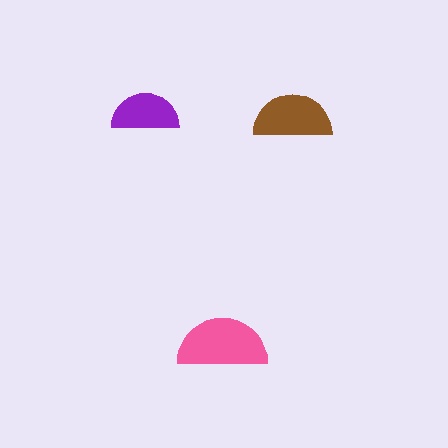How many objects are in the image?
There are 3 objects in the image.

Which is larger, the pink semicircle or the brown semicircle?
The pink one.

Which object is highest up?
The purple semicircle is topmost.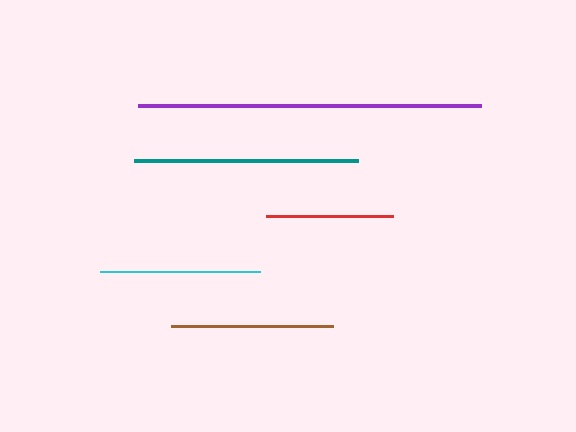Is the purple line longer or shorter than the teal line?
The purple line is longer than the teal line.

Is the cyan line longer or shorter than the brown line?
The brown line is longer than the cyan line.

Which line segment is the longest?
The purple line is the longest at approximately 343 pixels.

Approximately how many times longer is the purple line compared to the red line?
The purple line is approximately 2.7 times the length of the red line.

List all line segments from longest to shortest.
From longest to shortest: purple, teal, brown, cyan, red.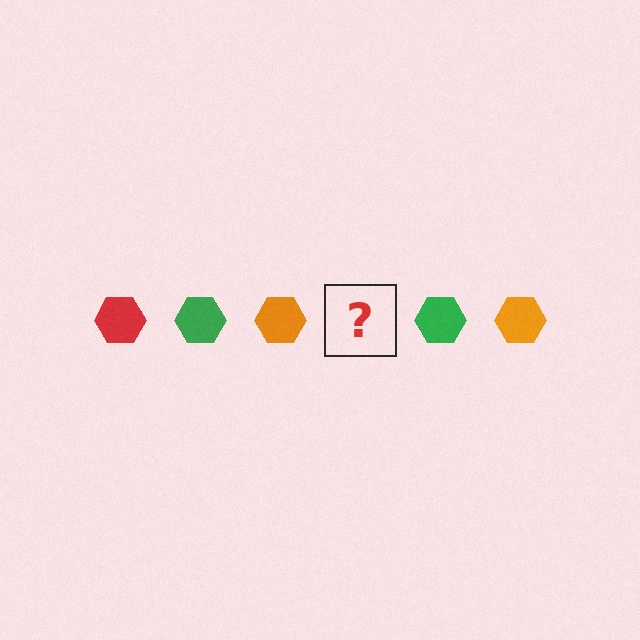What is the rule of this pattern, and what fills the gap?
The rule is that the pattern cycles through red, green, orange hexagons. The gap should be filled with a red hexagon.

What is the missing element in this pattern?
The missing element is a red hexagon.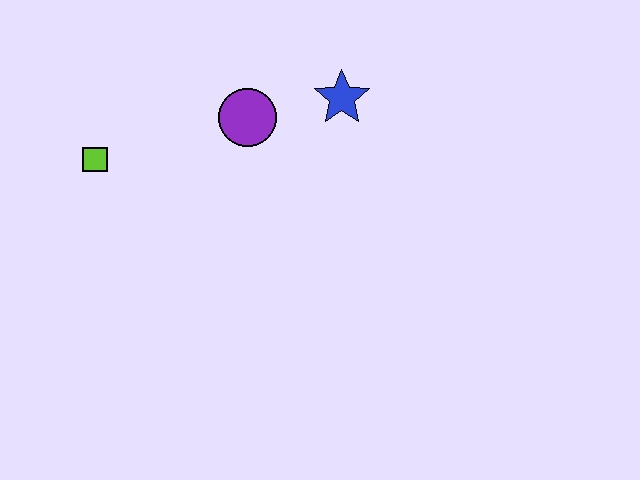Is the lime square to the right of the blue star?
No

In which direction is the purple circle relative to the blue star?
The purple circle is to the left of the blue star.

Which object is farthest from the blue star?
The lime square is farthest from the blue star.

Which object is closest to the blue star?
The purple circle is closest to the blue star.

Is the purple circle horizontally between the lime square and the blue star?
Yes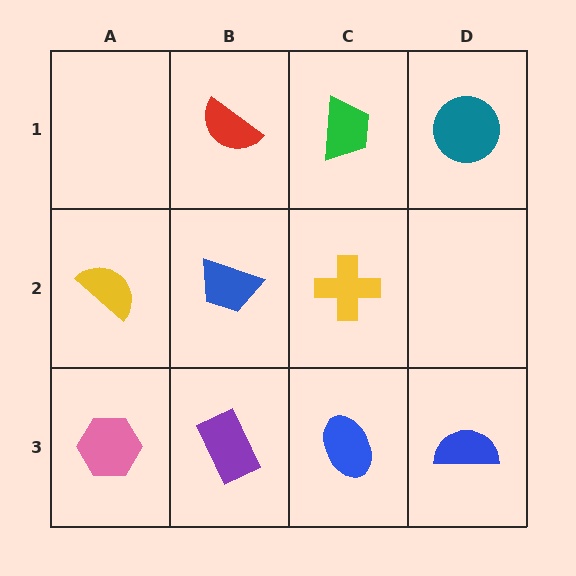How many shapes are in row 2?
3 shapes.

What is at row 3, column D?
A blue semicircle.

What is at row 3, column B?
A purple rectangle.